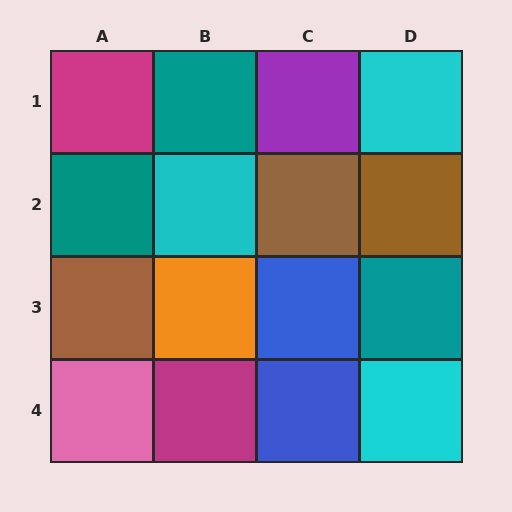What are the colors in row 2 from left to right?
Teal, cyan, brown, brown.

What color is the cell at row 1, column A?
Magenta.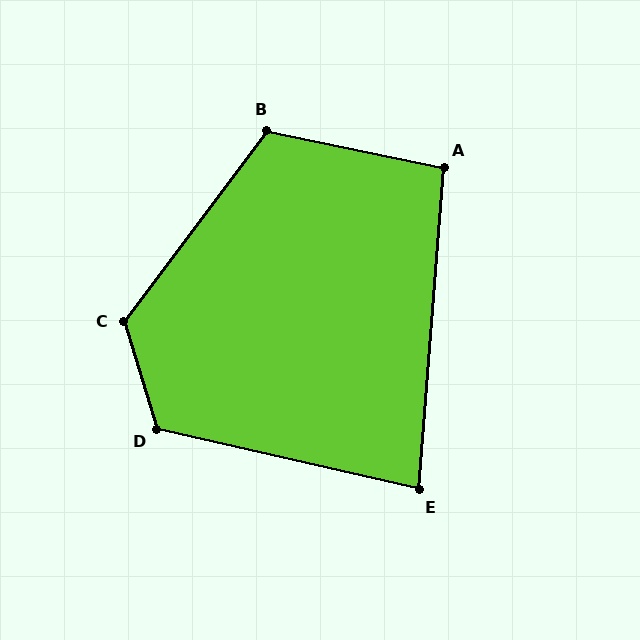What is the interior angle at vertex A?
Approximately 97 degrees (obtuse).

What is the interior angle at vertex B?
Approximately 115 degrees (obtuse).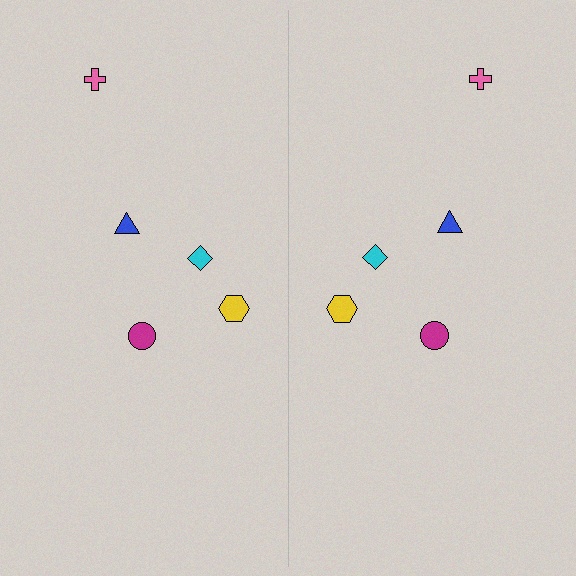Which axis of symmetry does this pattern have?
The pattern has a vertical axis of symmetry running through the center of the image.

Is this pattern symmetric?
Yes, this pattern has bilateral (reflection) symmetry.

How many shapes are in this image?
There are 10 shapes in this image.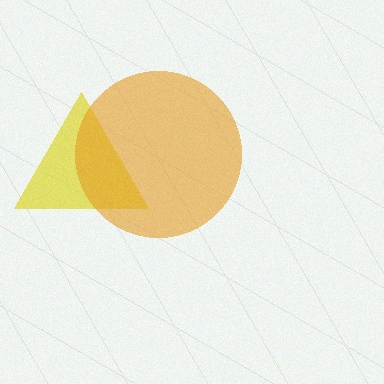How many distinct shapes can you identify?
There are 2 distinct shapes: a yellow triangle, an orange circle.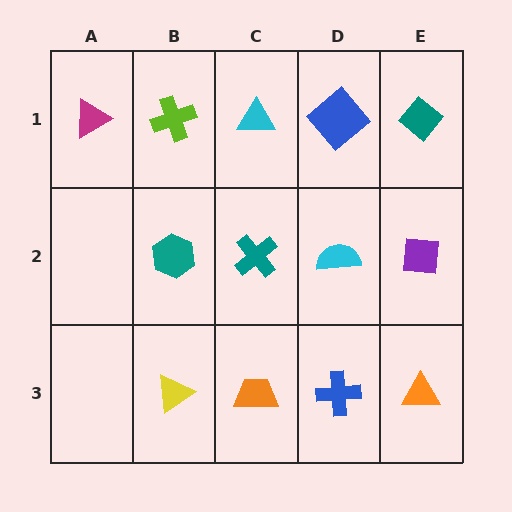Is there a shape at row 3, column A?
No, that cell is empty.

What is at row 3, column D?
A blue cross.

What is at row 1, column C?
A cyan triangle.